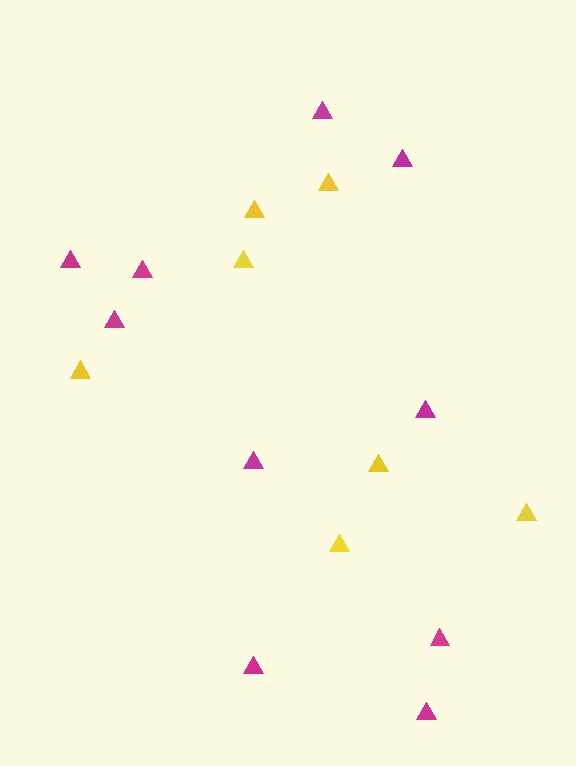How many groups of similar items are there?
There are 2 groups: one group of yellow triangles (7) and one group of magenta triangles (10).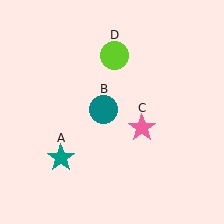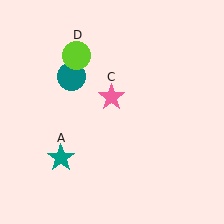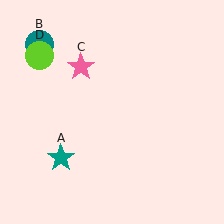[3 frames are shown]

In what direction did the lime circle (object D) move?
The lime circle (object D) moved left.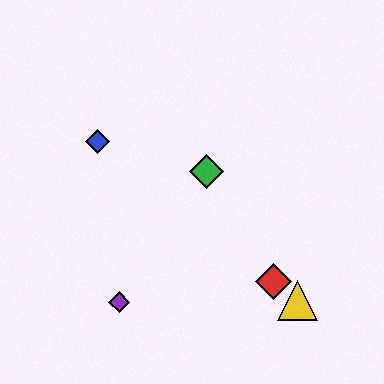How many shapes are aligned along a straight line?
3 shapes (the red diamond, the blue diamond, the yellow triangle) are aligned along a straight line.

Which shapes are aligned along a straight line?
The red diamond, the blue diamond, the yellow triangle are aligned along a straight line.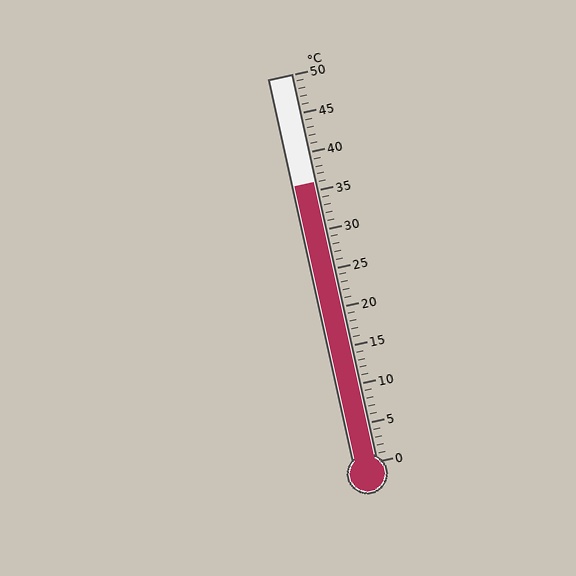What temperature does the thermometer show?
The thermometer shows approximately 36°C.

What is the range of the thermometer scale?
The thermometer scale ranges from 0°C to 50°C.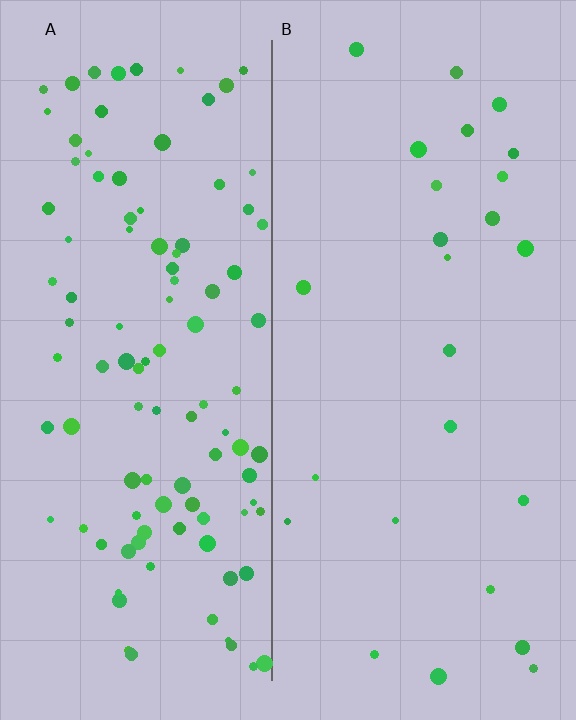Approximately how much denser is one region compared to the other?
Approximately 4.2× — region A over region B.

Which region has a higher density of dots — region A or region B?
A (the left).